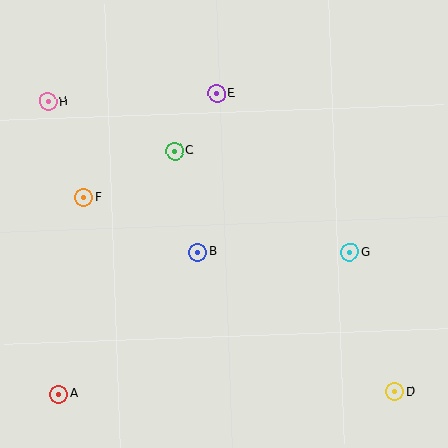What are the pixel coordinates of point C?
Point C is at (175, 151).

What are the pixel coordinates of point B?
Point B is at (198, 252).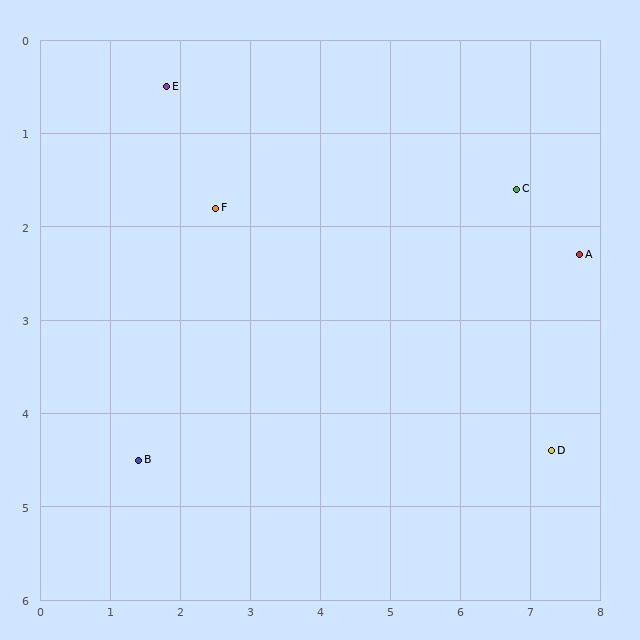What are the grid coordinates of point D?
Point D is at approximately (7.3, 4.4).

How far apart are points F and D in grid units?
Points F and D are about 5.5 grid units apart.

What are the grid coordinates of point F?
Point F is at approximately (2.5, 1.8).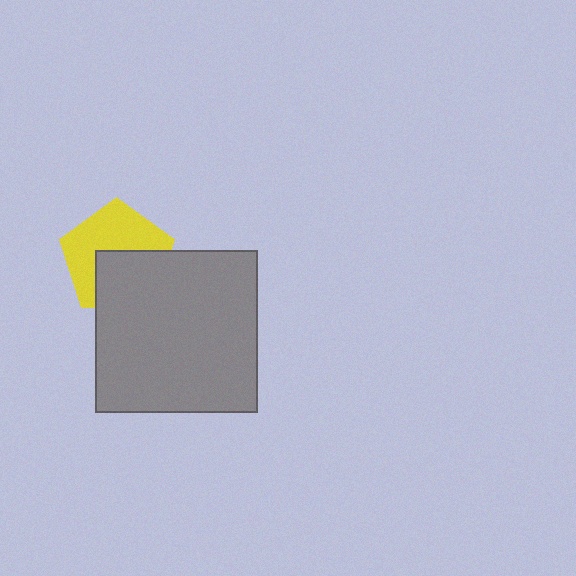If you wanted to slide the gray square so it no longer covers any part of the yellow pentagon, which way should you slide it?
Slide it down — that is the most direct way to separate the two shapes.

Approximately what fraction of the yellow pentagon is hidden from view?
Roughly 44% of the yellow pentagon is hidden behind the gray square.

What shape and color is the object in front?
The object in front is a gray square.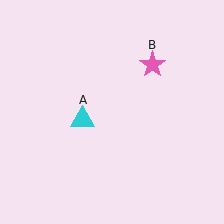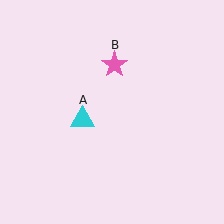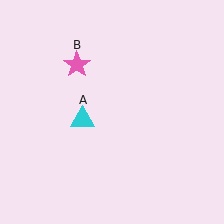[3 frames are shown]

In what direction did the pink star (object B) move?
The pink star (object B) moved left.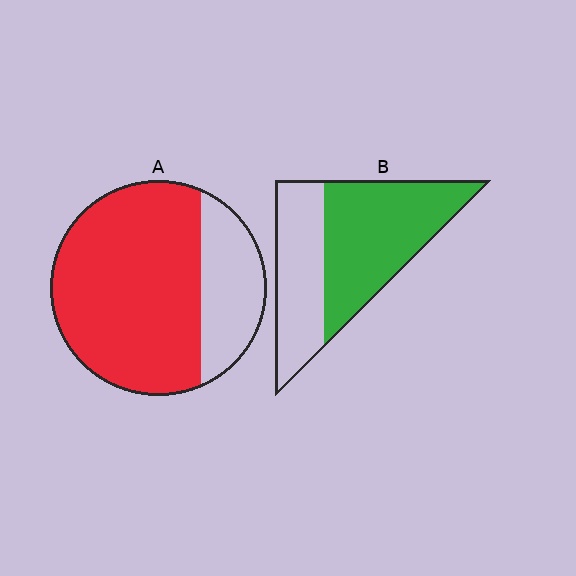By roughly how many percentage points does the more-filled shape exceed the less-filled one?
By roughly 15 percentage points (A over B).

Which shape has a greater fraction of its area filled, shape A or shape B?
Shape A.